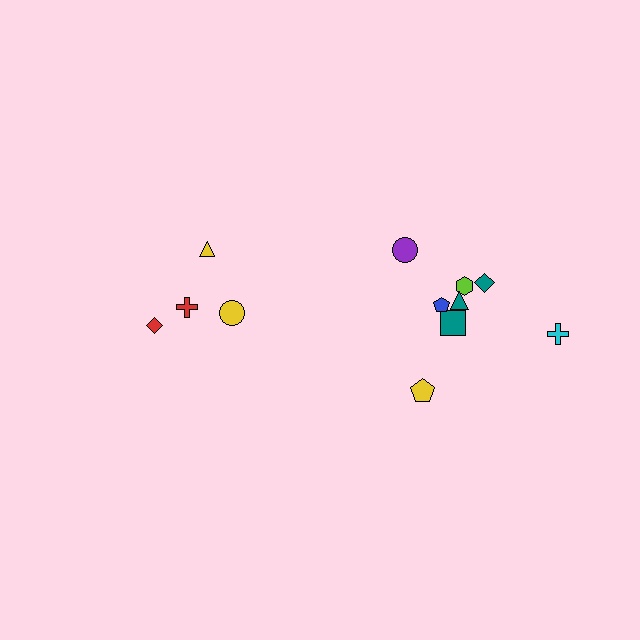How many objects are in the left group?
There are 4 objects.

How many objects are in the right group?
There are 8 objects.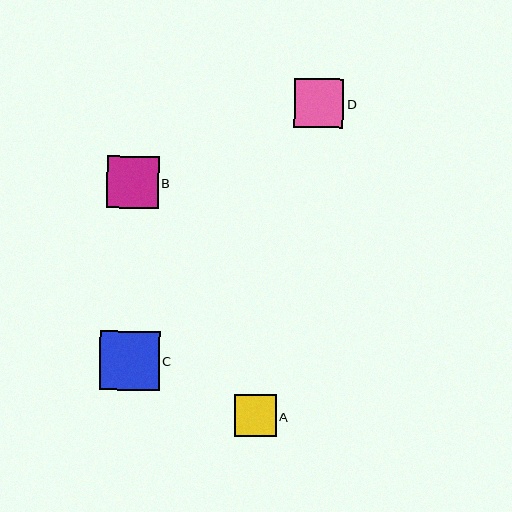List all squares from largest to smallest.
From largest to smallest: C, B, D, A.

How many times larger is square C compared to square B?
Square C is approximately 1.1 times the size of square B.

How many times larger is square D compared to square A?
Square D is approximately 1.2 times the size of square A.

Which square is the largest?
Square C is the largest with a size of approximately 59 pixels.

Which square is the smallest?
Square A is the smallest with a size of approximately 42 pixels.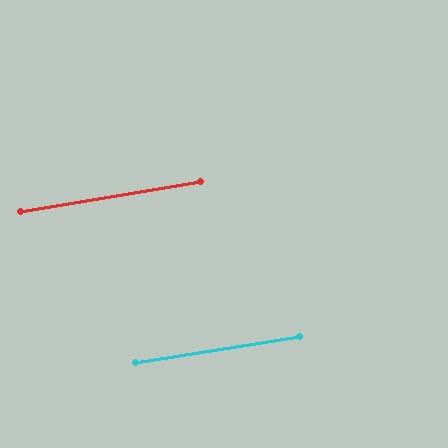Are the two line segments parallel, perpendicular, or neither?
Parallel — their directions differ by only 0.2°.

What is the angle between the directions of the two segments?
Approximately 0 degrees.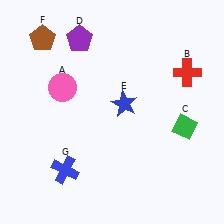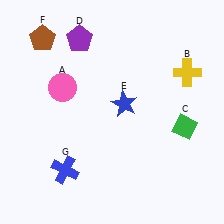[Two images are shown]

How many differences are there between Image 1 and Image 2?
There is 1 difference between the two images.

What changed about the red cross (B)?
In Image 1, B is red. In Image 2, it changed to yellow.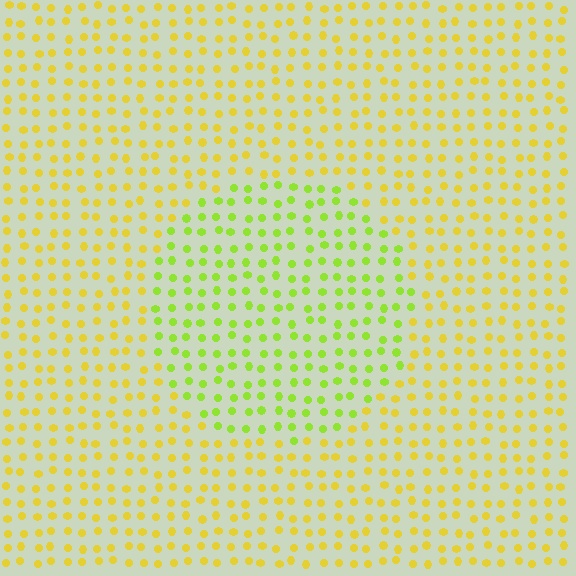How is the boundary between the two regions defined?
The boundary is defined purely by a slight shift in hue (about 35 degrees). Spacing, size, and orientation are identical on both sides.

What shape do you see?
I see a circle.